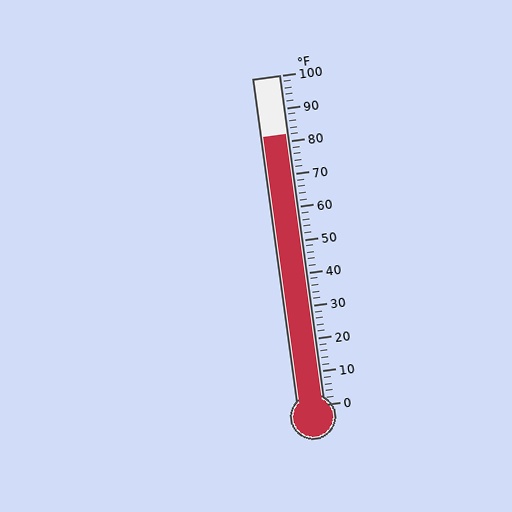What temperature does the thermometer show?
The thermometer shows approximately 82°F.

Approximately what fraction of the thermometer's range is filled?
The thermometer is filled to approximately 80% of its range.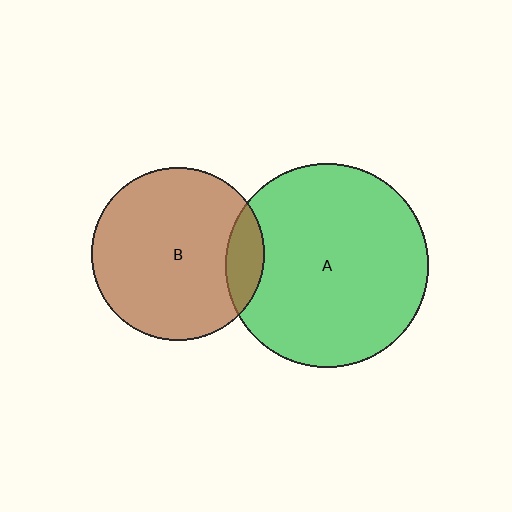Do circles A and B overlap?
Yes.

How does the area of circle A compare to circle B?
Approximately 1.4 times.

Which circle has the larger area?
Circle A (green).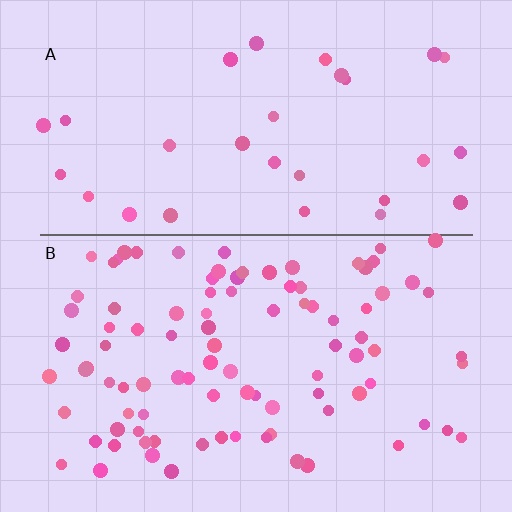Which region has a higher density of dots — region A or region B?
B (the bottom).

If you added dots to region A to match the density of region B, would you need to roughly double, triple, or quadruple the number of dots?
Approximately triple.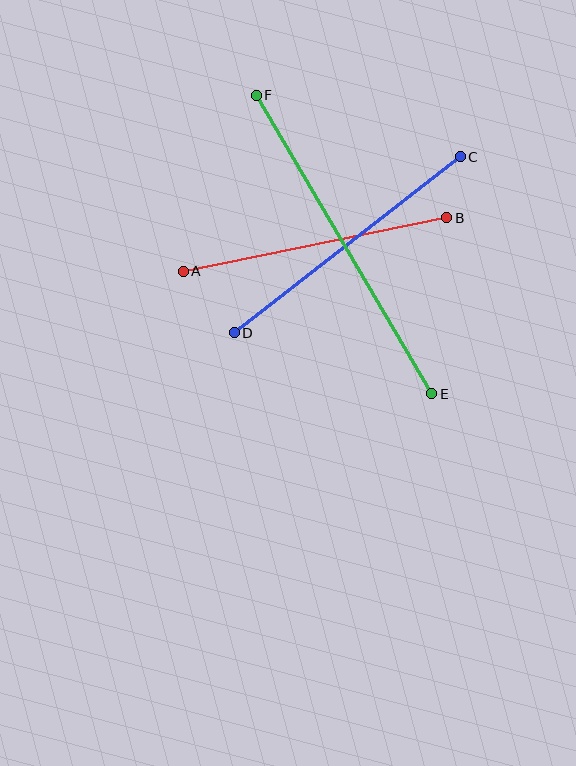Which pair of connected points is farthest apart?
Points E and F are farthest apart.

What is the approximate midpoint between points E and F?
The midpoint is at approximately (344, 244) pixels.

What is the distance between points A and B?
The distance is approximately 269 pixels.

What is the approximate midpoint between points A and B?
The midpoint is at approximately (315, 244) pixels.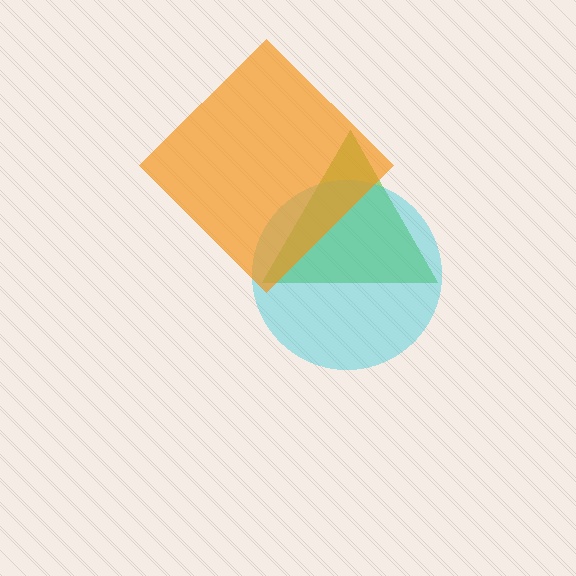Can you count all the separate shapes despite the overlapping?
Yes, there are 3 separate shapes.